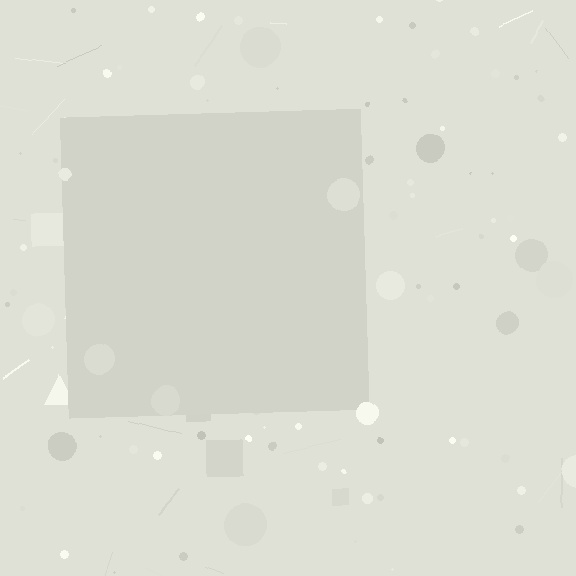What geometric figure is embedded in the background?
A square is embedded in the background.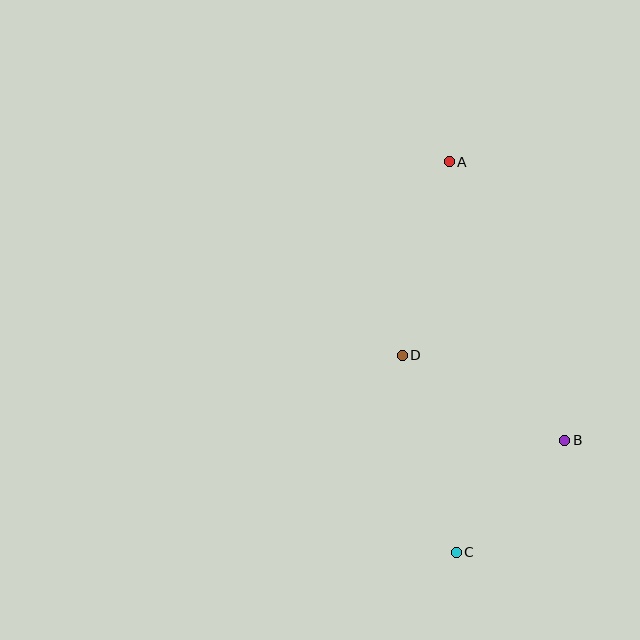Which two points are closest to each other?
Points B and C are closest to each other.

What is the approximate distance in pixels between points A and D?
The distance between A and D is approximately 199 pixels.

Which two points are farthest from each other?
Points A and C are farthest from each other.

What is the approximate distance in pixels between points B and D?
The distance between B and D is approximately 184 pixels.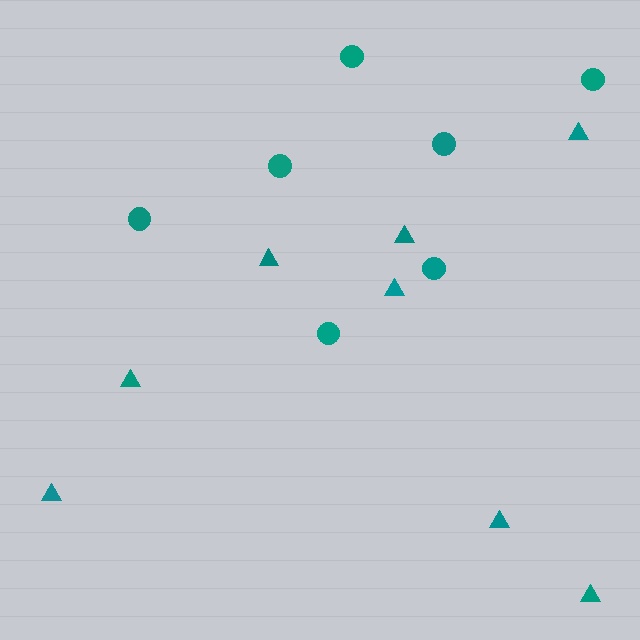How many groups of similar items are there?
There are 2 groups: one group of triangles (8) and one group of circles (7).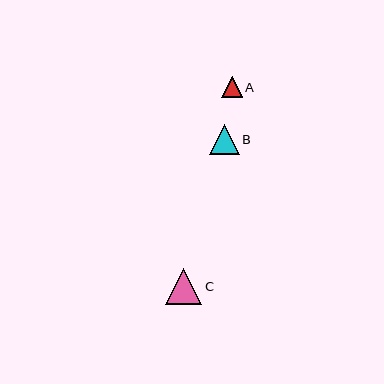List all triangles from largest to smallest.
From largest to smallest: C, B, A.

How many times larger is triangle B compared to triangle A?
Triangle B is approximately 1.4 times the size of triangle A.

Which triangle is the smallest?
Triangle A is the smallest with a size of approximately 21 pixels.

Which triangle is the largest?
Triangle C is the largest with a size of approximately 36 pixels.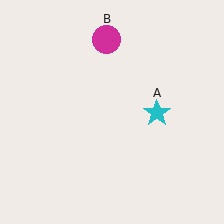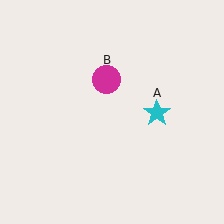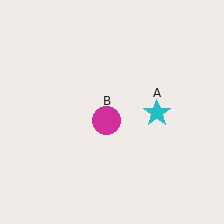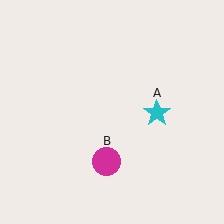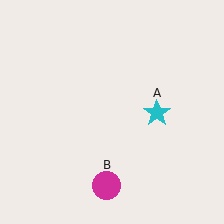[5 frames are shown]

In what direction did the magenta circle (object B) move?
The magenta circle (object B) moved down.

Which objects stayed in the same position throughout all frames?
Cyan star (object A) remained stationary.